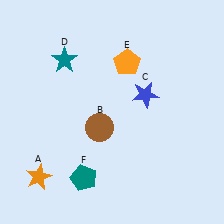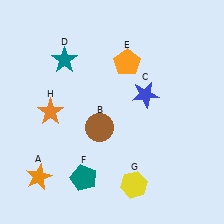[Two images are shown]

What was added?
A yellow hexagon (G), an orange star (H) were added in Image 2.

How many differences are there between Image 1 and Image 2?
There are 2 differences between the two images.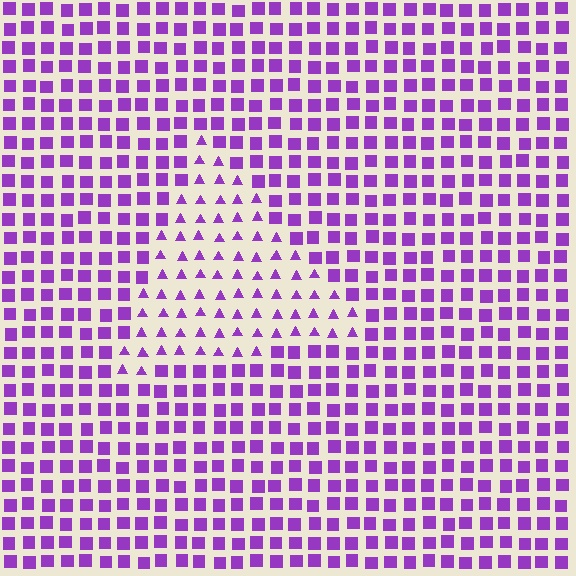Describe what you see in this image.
The image is filled with small purple elements arranged in a uniform grid. A triangle-shaped region contains triangles, while the surrounding area contains squares. The boundary is defined purely by the change in element shape.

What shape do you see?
I see a triangle.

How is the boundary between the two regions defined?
The boundary is defined by a change in element shape: triangles inside vs. squares outside. All elements share the same color and spacing.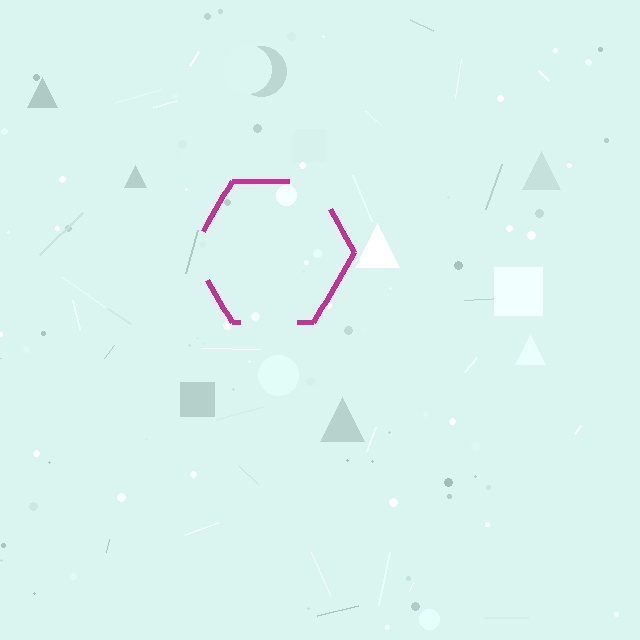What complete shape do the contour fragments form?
The contour fragments form a hexagon.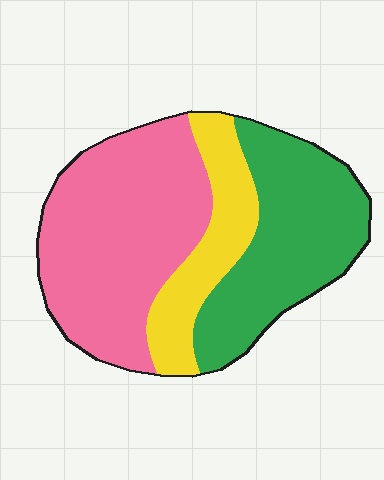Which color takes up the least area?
Yellow, at roughly 20%.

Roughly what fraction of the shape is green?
Green takes up about one third (1/3) of the shape.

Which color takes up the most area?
Pink, at roughly 45%.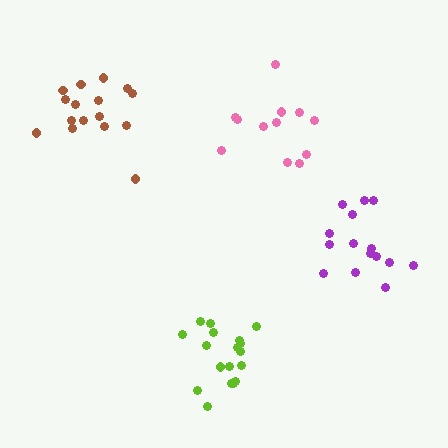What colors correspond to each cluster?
The clusters are colored: brown, pink, purple, lime.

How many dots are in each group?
Group 1: 16 dots, Group 2: 12 dots, Group 3: 15 dots, Group 4: 18 dots (61 total).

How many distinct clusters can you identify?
There are 4 distinct clusters.